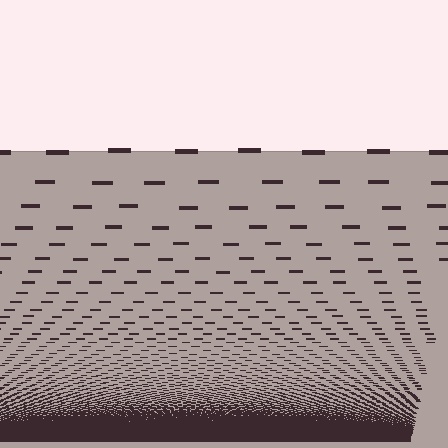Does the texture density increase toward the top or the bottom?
Density increases toward the bottom.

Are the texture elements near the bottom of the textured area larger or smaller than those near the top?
Smaller. The gradient is inverted — elements near the bottom are smaller and denser.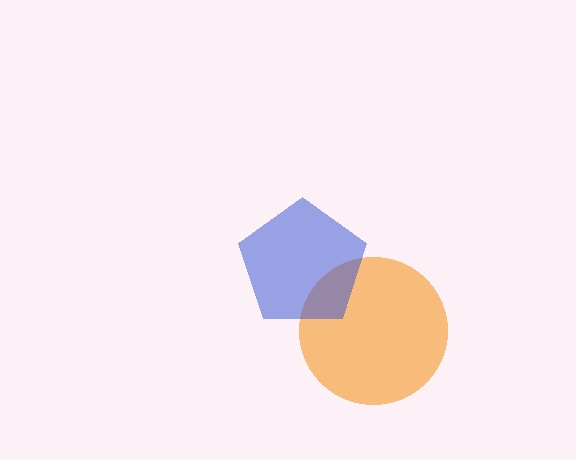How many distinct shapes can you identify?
There are 2 distinct shapes: an orange circle, a blue pentagon.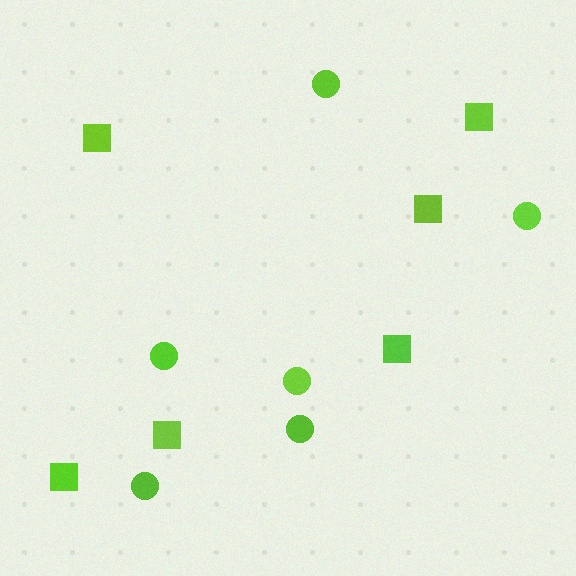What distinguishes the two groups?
There are 2 groups: one group of squares (6) and one group of circles (6).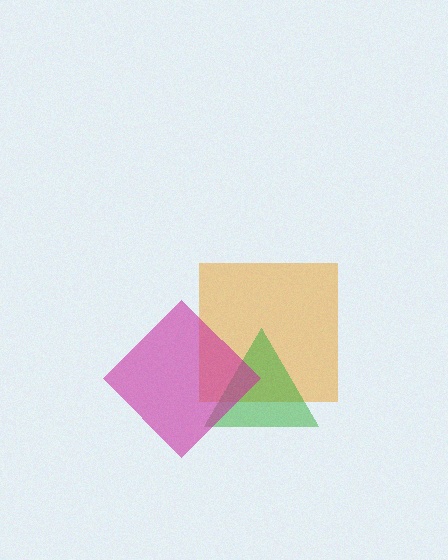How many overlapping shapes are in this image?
There are 3 overlapping shapes in the image.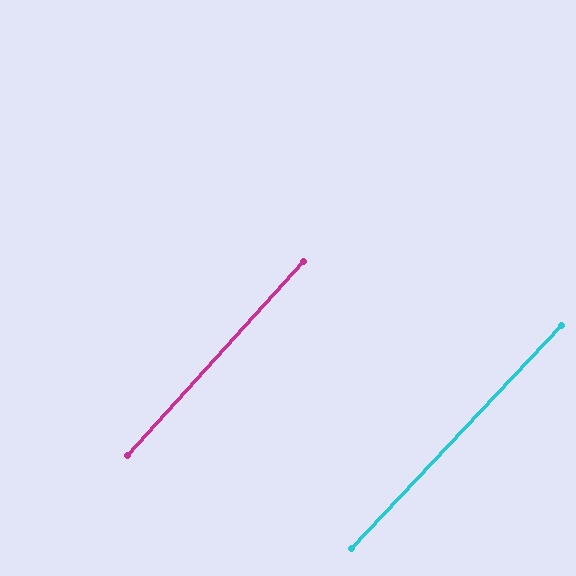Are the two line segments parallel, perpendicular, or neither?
Parallel — their directions differ by only 1.1°.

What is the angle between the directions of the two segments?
Approximately 1 degree.